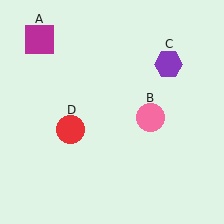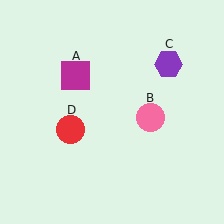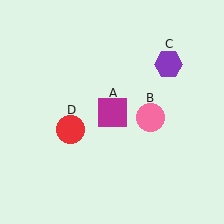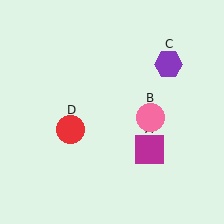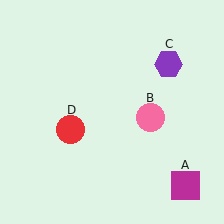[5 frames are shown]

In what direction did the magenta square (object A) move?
The magenta square (object A) moved down and to the right.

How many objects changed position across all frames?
1 object changed position: magenta square (object A).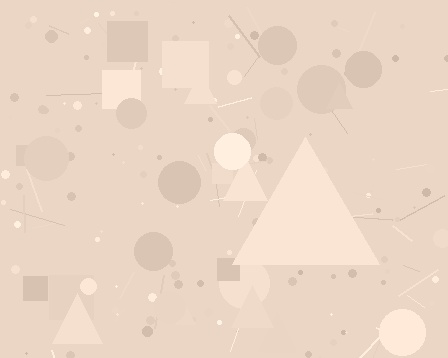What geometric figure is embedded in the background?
A triangle is embedded in the background.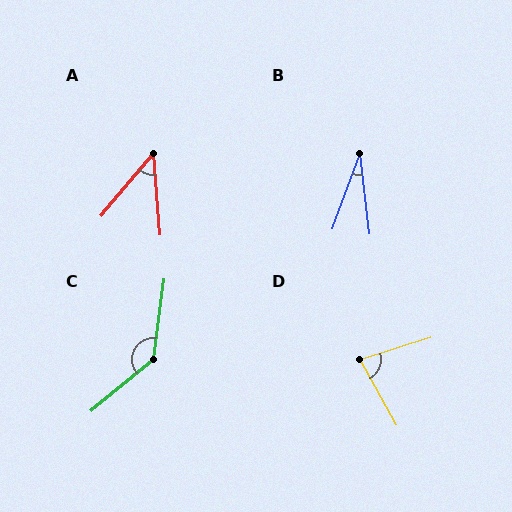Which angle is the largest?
C, at approximately 137 degrees.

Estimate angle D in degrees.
Approximately 78 degrees.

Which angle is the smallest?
B, at approximately 27 degrees.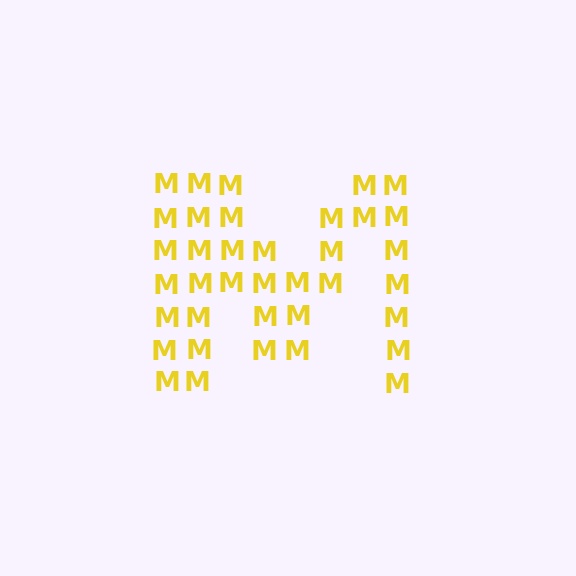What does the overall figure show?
The overall figure shows the letter M.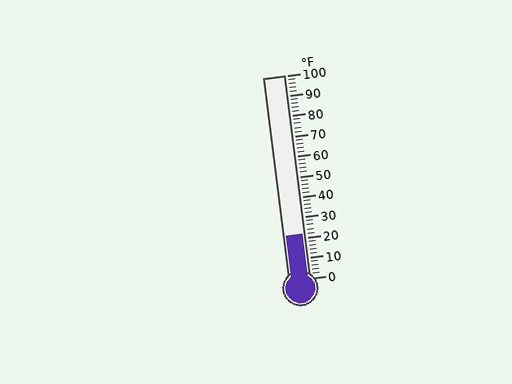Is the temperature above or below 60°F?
The temperature is below 60°F.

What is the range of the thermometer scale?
The thermometer scale ranges from 0°F to 100°F.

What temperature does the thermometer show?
The thermometer shows approximately 22°F.